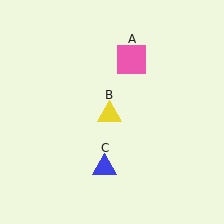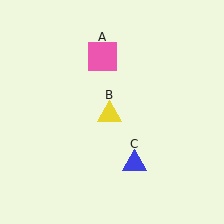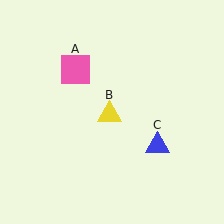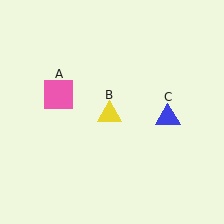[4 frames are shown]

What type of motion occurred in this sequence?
The pink square (object A), blue triangle (object C) rotated counterclockwise around the center of the scene.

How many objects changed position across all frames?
2 objects changed position: pink square (object A), blue triangle (object C).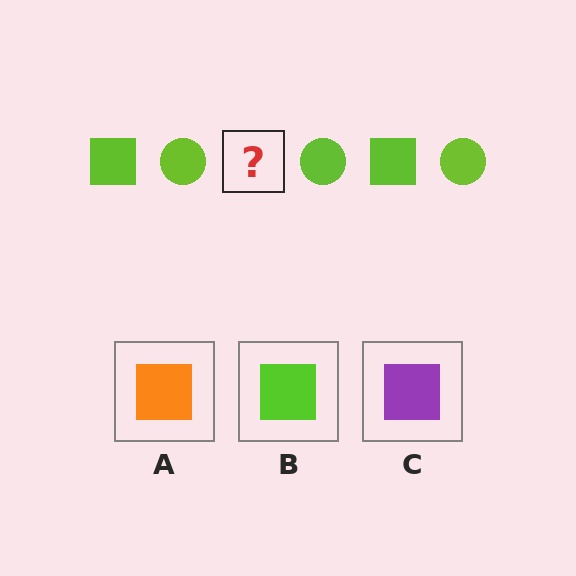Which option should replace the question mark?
Option B.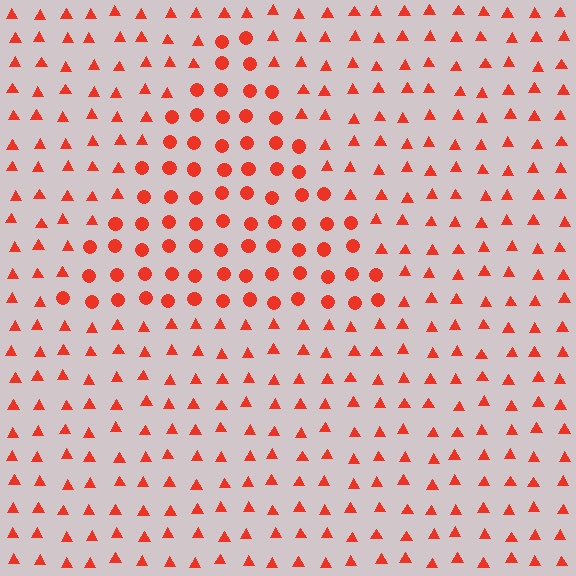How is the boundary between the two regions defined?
The boundary is defined by a change in element shape: circles inside vs. triangles outside. All elements share the same color and spacing.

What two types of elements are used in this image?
The image uses circles inside the triangle region and triangles outside it.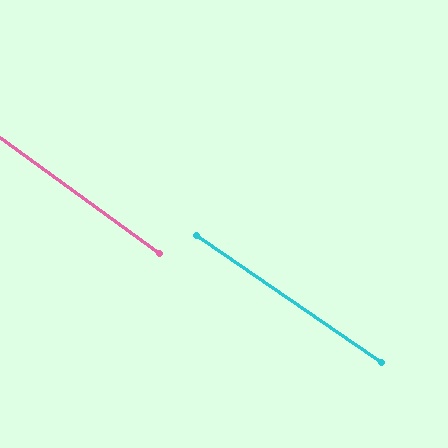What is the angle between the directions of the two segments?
Approximately 1 degree.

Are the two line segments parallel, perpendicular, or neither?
Parallel — their directions differ by only 1.3°.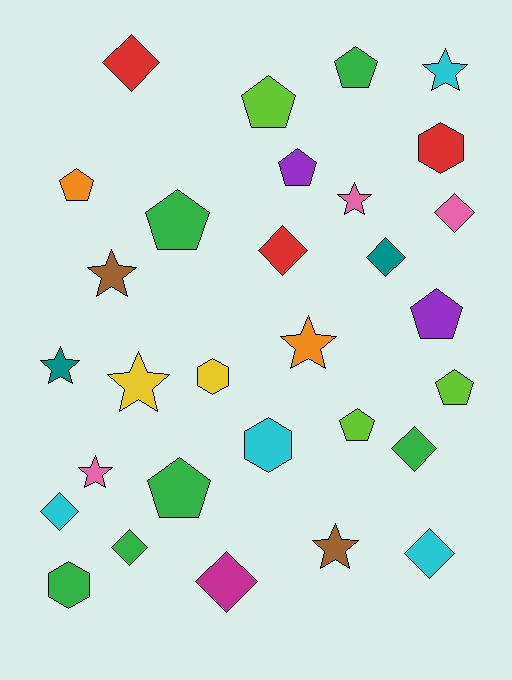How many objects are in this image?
There are 30 objects.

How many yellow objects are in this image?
There are 2 yellow objects.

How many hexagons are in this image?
There are 4 hexagons.